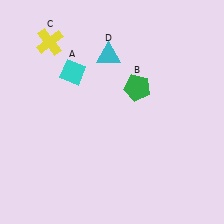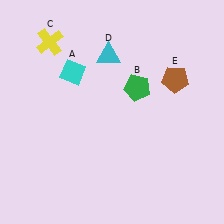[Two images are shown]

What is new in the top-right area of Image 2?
A brown pentagon (E) was added in the top-right area of Image 2.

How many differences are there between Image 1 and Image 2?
There is 1 difference between the two images.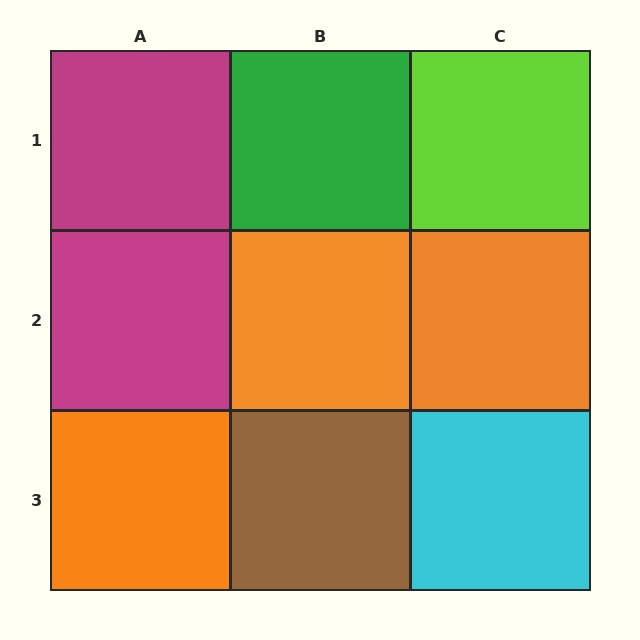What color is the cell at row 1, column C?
Lime.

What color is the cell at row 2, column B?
Orange.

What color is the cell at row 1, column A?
Magenta.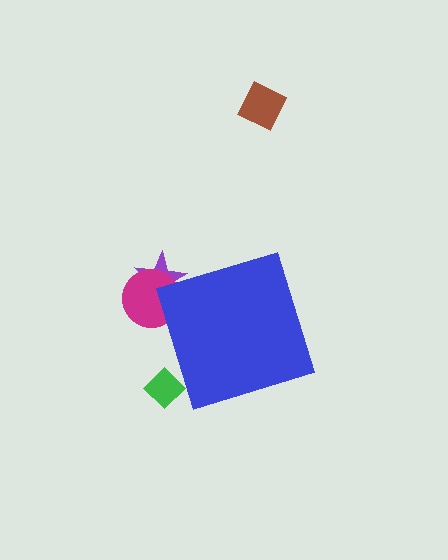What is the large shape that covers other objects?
A blue diamond.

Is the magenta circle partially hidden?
Yes, the magenta circle is partially hidden behind the blue diamond.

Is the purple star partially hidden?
Yes, the purple star is partially hidden behind the blue diamond.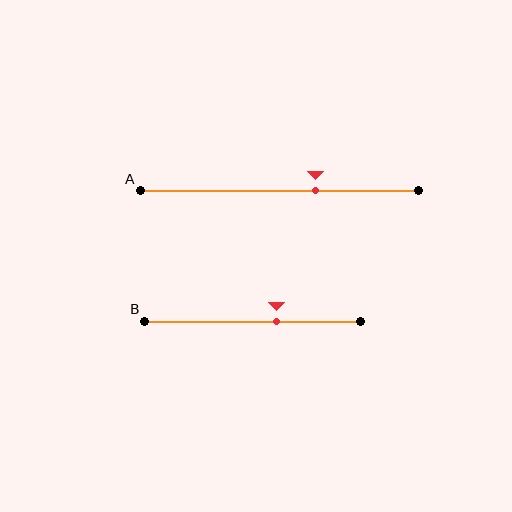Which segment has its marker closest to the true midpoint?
Segment B has its marker closest to the true midpoint.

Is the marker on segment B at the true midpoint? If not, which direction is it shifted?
No, the marker on segment B is shifted to the right by about 11% of the segment length.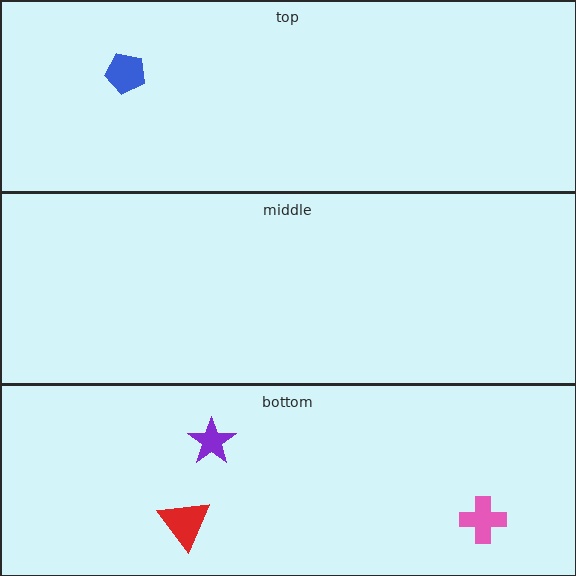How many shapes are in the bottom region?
3.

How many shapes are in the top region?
1.